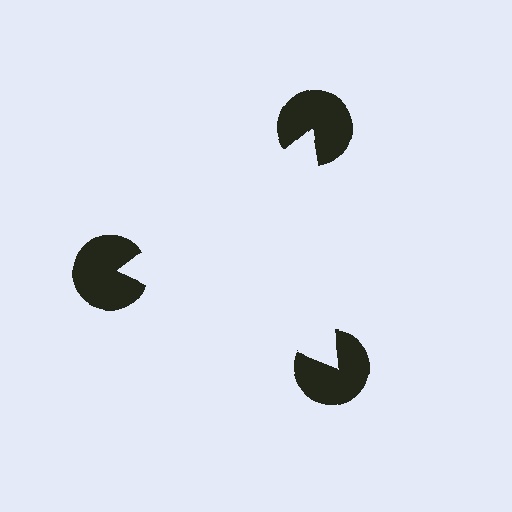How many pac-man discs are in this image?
There are 3 — one at each vertex of the illusory triangle.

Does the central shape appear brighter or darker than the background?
It typically appears slightly brighter than the background, even though no actual brightness change is drawn.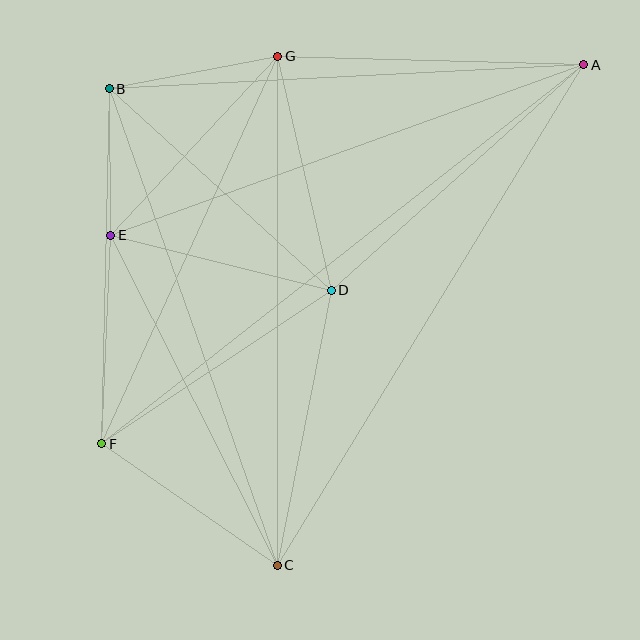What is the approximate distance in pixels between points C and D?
The distance between C and D is approximately 280 pixels.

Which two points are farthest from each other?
Points A and F are farthest from each other.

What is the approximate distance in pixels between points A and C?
The distance between A and C is approximately 587 pixels.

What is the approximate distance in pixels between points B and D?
The distance between B and D is approximately 300 pixels.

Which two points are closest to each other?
Points B and E are closest to each other.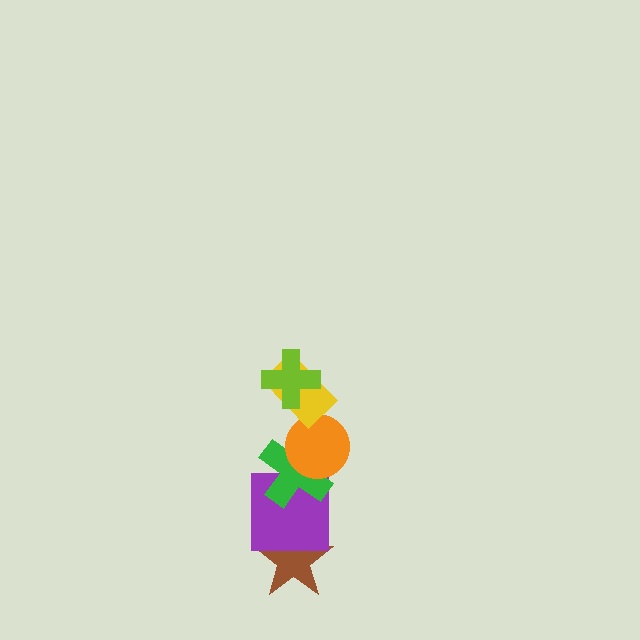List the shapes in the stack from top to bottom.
From top to bottom: the lime cross, the yellow rectangle, the orange circle, the green cross, the purple square, the brown star.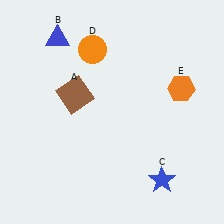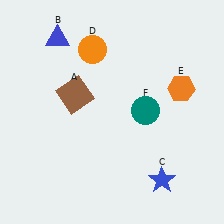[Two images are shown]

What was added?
A teal circle (F) was added in Image 2.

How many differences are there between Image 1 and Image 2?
There is 1 difference between the two images.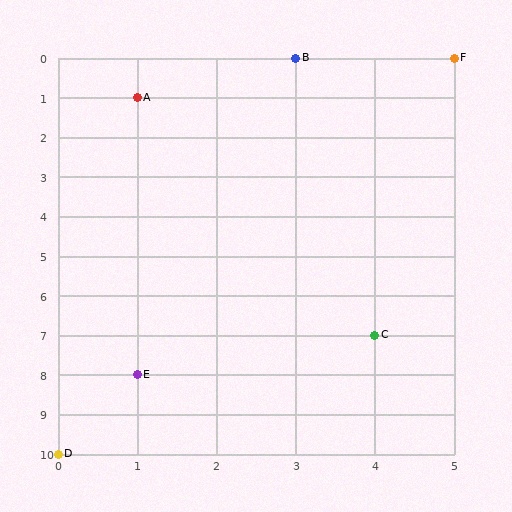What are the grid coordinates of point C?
Point C is at grid coordinates (4, 7).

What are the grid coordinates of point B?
Point B is at grid coordinates (3, 0).